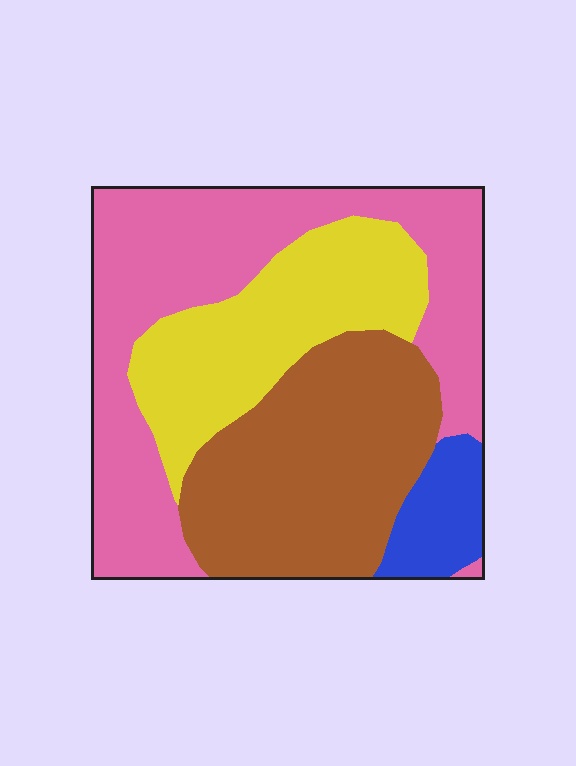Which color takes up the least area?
Blue, at roughly 5%.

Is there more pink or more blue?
Pink.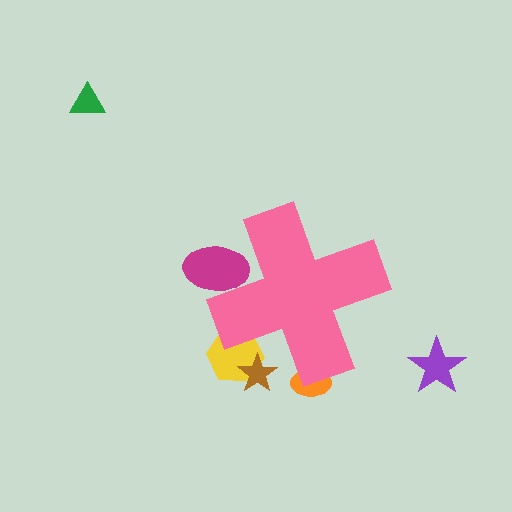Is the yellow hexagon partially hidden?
Yes, the yellow hexagon is partially hidden behind the pink cross.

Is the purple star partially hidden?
No, the purple star is fully visible.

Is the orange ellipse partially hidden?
Yes, the orange ellipse is partially hidden behind the pink cross.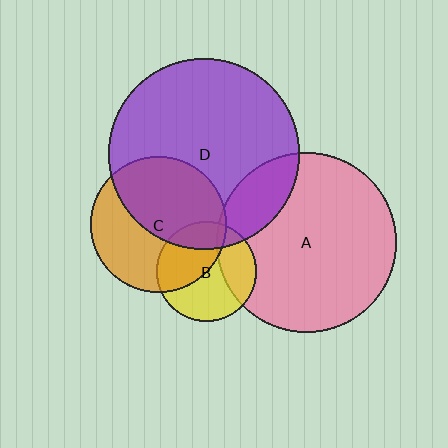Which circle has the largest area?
Circle D (purple).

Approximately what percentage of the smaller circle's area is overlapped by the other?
Approximately 15%.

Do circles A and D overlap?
Yes.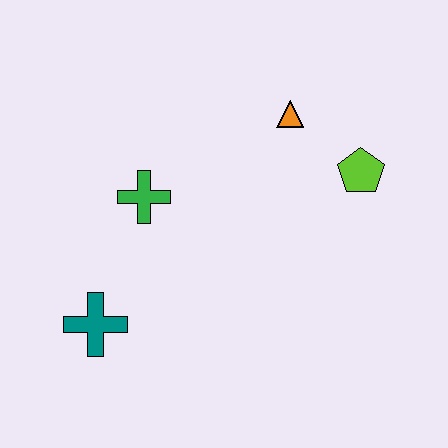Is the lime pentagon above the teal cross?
Yes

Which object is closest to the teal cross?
The green cross is closest to the teal cross.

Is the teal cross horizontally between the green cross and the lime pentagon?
No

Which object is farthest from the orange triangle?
The teal cross is farthest from the orange triangle.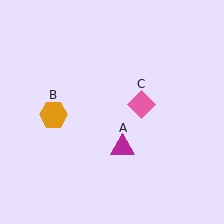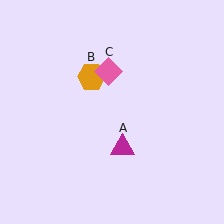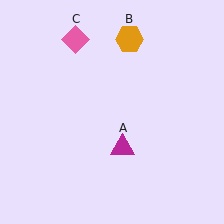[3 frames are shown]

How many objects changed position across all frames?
2 objects changed position: orange hexagon (object B), pink diamond (object C).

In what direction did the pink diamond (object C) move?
The pink diamond (object C) moved up and to the left.